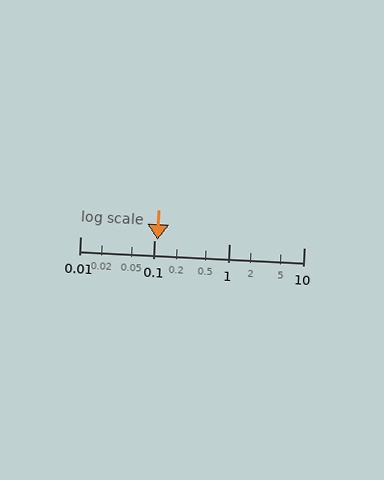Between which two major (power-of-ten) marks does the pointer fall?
The pointer is between 0.1 and 1.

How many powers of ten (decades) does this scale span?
The scale spans 3 decades, from 0.01 to 10.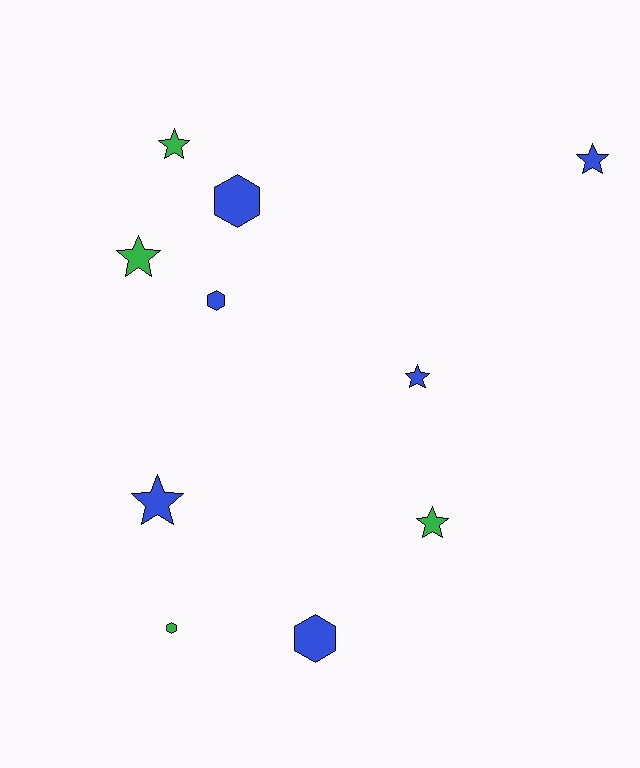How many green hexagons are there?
There is 1 green hexagon.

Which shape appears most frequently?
Star, with 6 objects.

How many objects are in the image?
There are 10 objects.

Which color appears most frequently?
Blue, with 6 objects.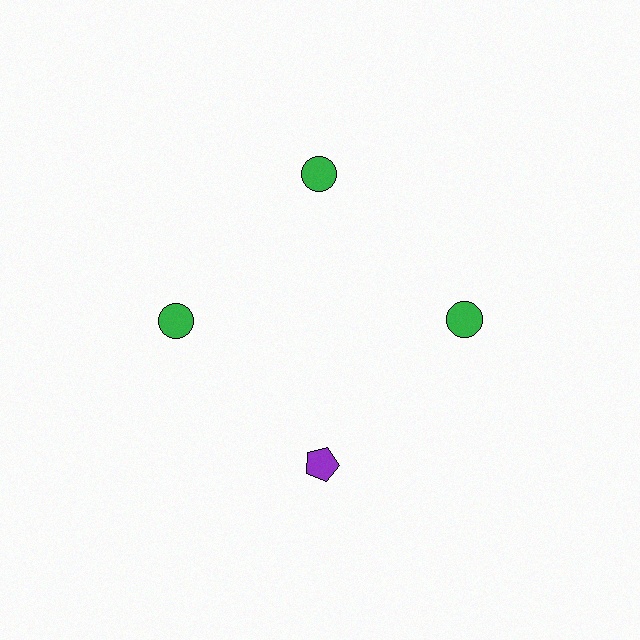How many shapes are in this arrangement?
There are 4 shapes arranged in a ring pattern.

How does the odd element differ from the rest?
It differs in both color (purple instead of green) and shape (pentagon instead of circle).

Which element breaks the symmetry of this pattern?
The purple pentagon at roughly the 6 o'clock position breaks the symmetry. All other shapes are green circles.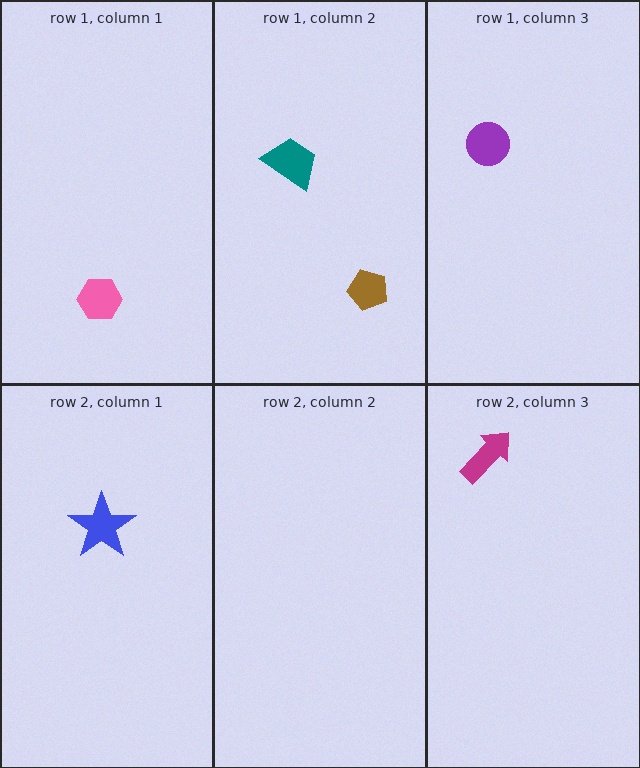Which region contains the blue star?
The row 2, column 1 region.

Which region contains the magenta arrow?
The row 2, column 3 region.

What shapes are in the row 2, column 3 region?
The magenta arrow.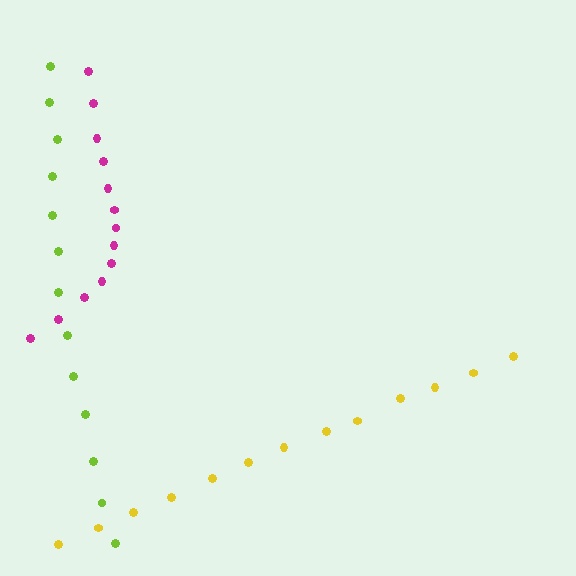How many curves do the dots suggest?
There are 3 distinct paths.